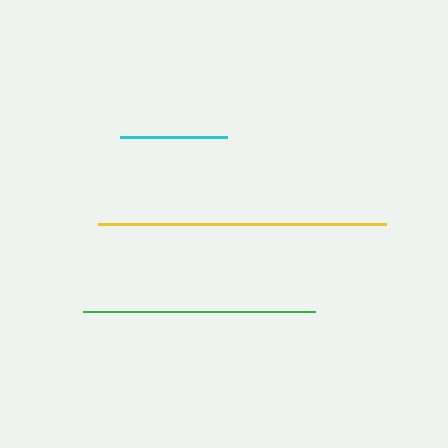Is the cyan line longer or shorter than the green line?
The green line is longer than the cyan line.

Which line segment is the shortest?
The cyan line is the shortest at approximately 107 pixels.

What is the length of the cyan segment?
The cyan segment is approximately 107 pixels long.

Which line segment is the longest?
The yellow line is the longest at approximately 288 pixels.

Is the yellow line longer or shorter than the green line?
The yellow line is longer than the green line.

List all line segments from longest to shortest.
From longest to shortest: yellow, green, cyan.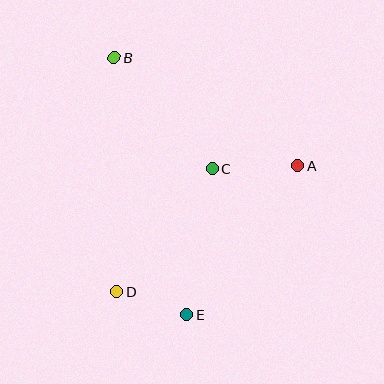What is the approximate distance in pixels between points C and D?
The distance between C and D is approximately 156 pixels.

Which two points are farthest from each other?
Points B and E are farthest from each other.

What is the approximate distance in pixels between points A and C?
The distance between A and C is approximately 86 pixels.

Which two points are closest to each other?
Points D and E are closest to each other.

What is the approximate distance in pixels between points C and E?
The distance between C and E is approximately 148 pixels.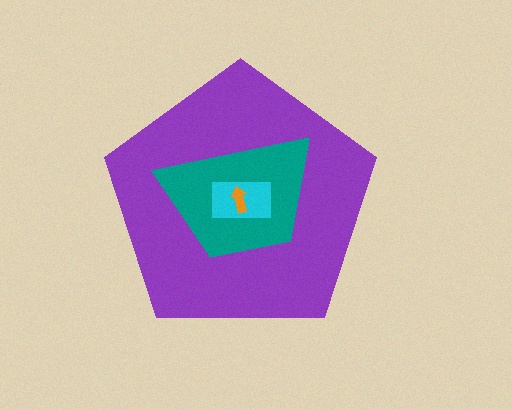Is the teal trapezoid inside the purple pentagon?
Yes.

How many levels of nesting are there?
4.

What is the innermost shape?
The orange arrow.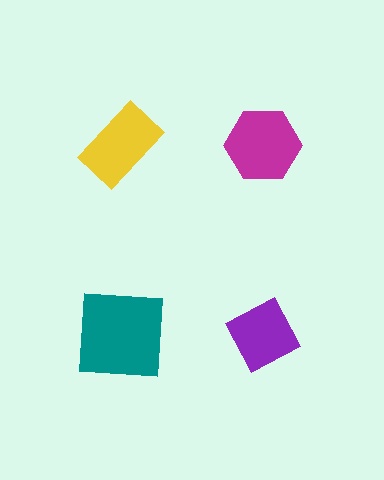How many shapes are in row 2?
2 shapes.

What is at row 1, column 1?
A yellow rectangle.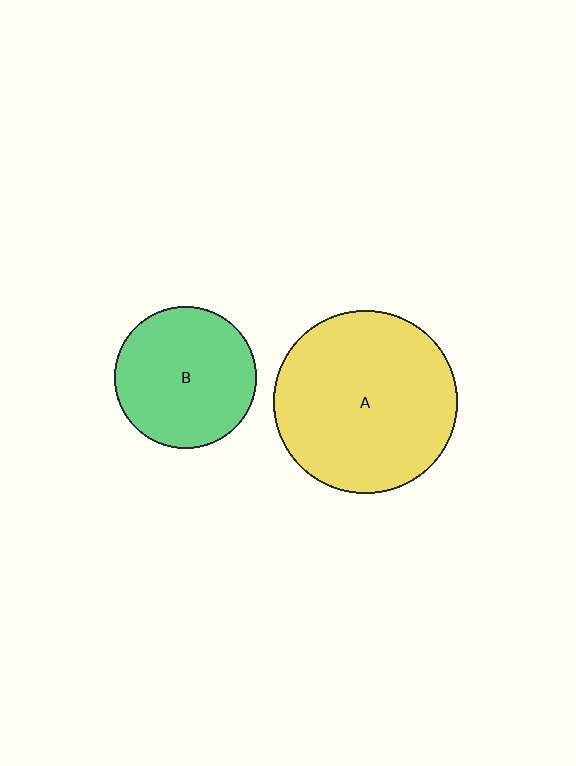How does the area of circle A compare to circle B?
Approximately 1.7 times.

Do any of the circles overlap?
No, none of the circles overlap.